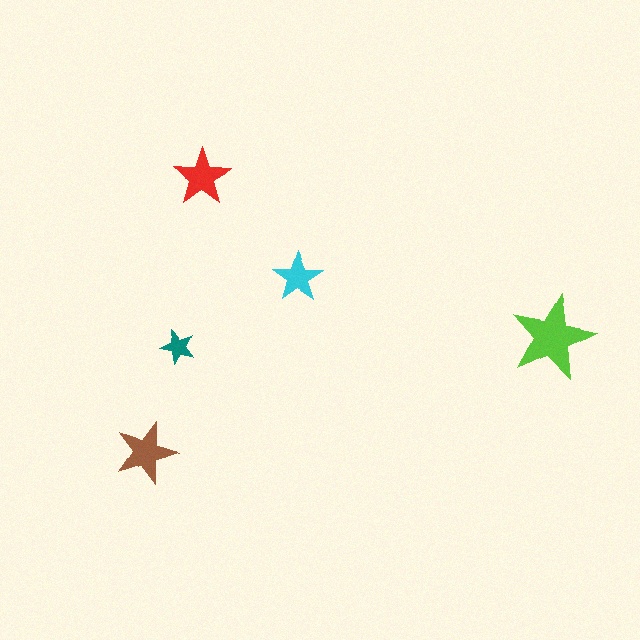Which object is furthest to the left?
The brown star is leftmost.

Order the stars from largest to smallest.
the lime one, the brown one, the red one, the cyan one, the teal one.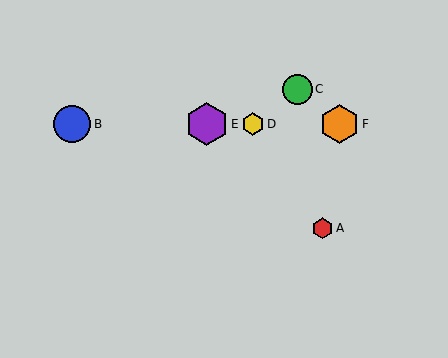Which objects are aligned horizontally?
Objects B, D, E, F are aligned horizontally.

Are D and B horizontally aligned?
Yes, both are at y≈124.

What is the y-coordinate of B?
Object B is at y≈124.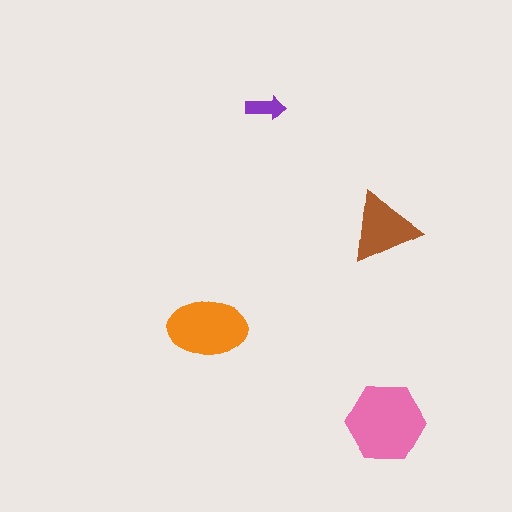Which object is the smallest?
The purple arrow.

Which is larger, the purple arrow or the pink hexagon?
The pink hexagon.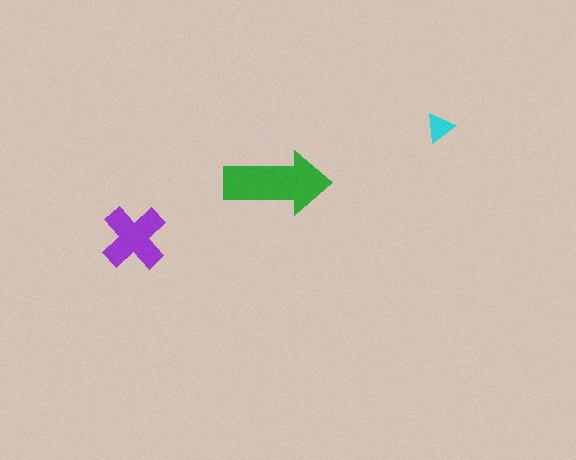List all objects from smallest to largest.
The cyan triangle, the purple cross, the green arrow.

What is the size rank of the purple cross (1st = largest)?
2nd.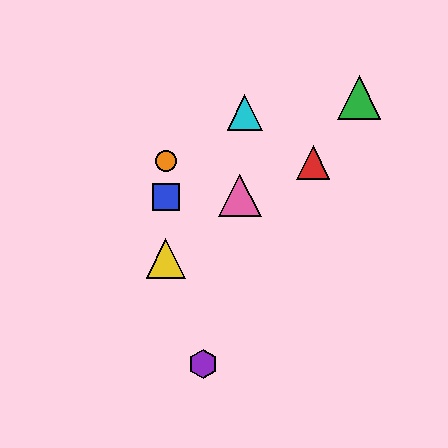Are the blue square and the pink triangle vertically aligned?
No, the blue square is at x≈166 and the pink triangle is at x≈240.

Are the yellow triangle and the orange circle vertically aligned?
Yes, both are at x≈166.